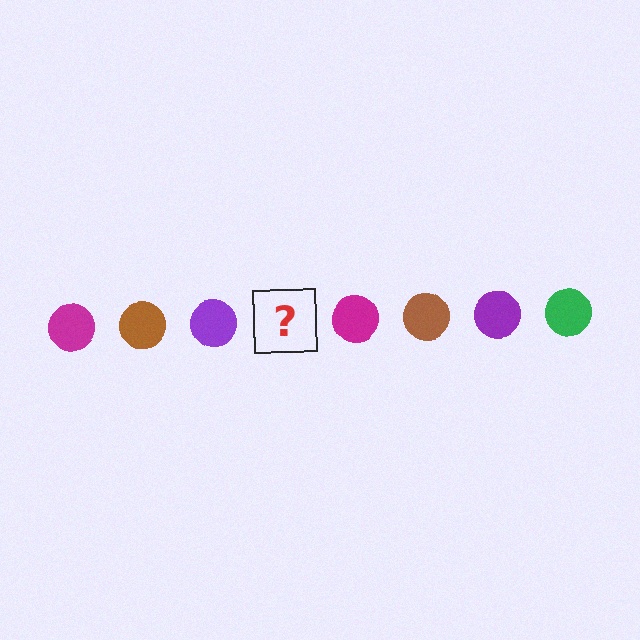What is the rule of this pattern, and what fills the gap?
The rule is that the pattern cycles through magenta, brown, purple, green circles. The gap should be filled with a green circle.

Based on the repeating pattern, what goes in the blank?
The blank should be a green circle.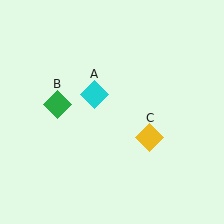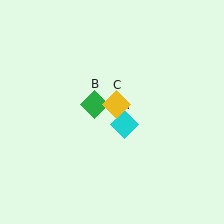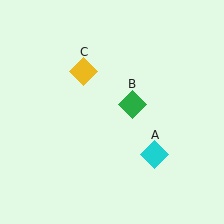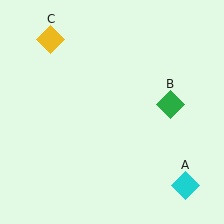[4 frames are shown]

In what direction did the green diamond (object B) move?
The green diamond (object B) moved right.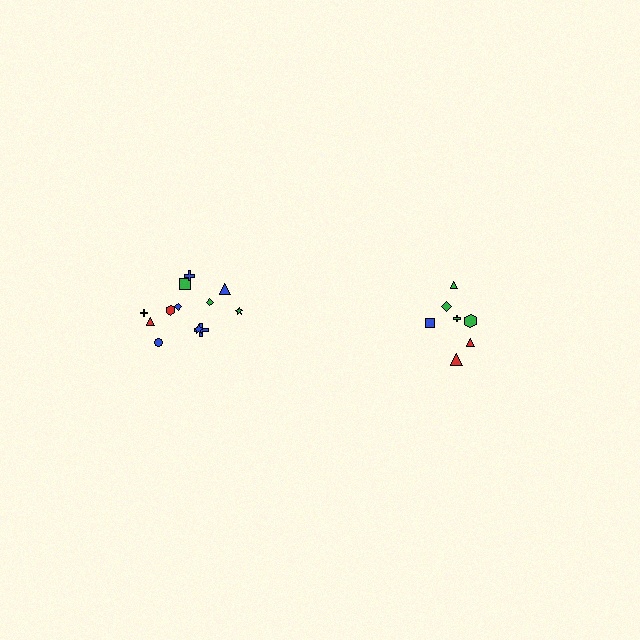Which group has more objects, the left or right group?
The left group.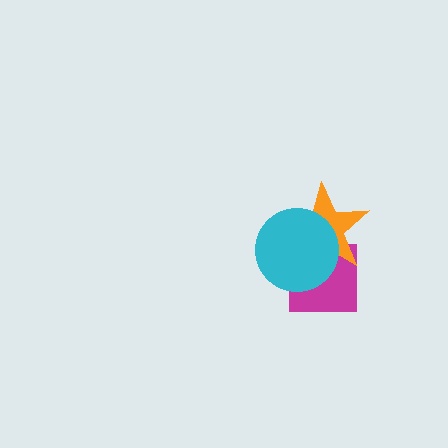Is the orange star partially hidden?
Yes, it is partially covered by another shape.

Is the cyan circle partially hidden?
No, no other shape covers it.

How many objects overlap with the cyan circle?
2 objects overlap with the cyan circle.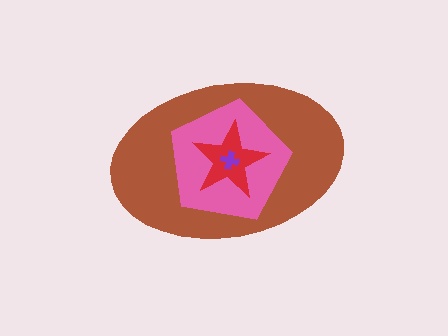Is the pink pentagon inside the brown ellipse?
Yes.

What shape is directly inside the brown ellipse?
The pink pentagon.